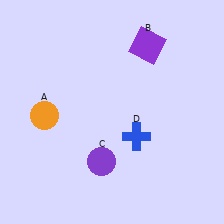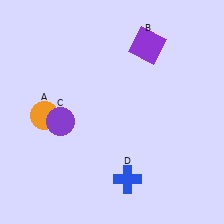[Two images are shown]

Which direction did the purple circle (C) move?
The purple circle (C) moved left.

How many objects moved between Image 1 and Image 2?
2 objects moved between the two images.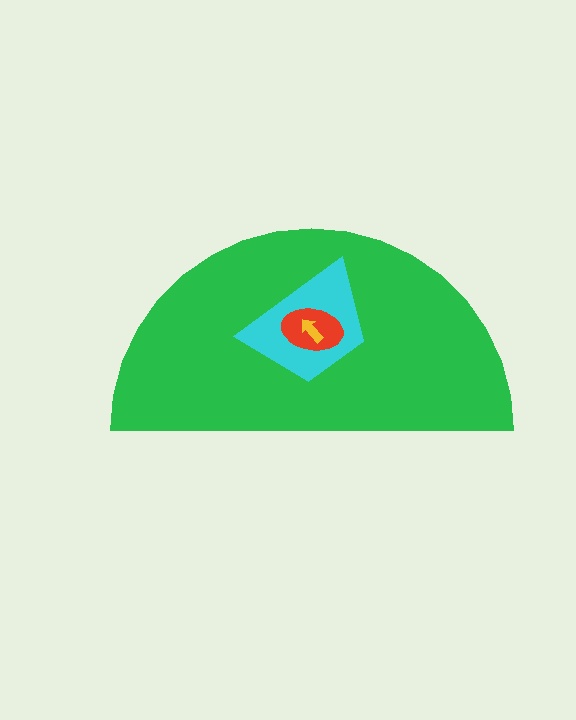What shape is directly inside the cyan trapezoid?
The red ellipse.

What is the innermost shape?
The yellow arrow.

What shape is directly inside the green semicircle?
The cyan trapezoid.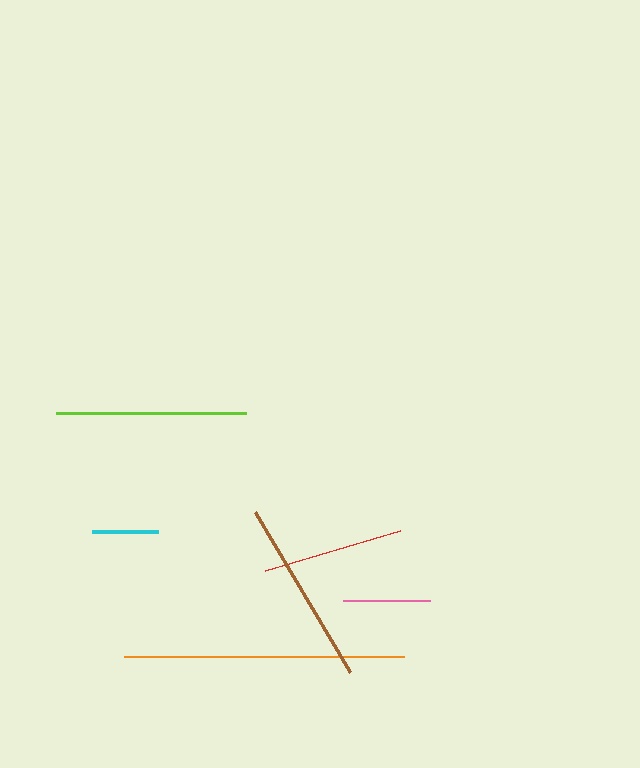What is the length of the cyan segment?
The cyan segment is approximately 65 pixels long.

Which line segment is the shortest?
The cyan line is the shortest at approximately 65 pixels.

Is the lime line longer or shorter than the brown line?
The lime line is longer than the brown line.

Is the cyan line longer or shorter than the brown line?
The brown line is longer than the cyan line.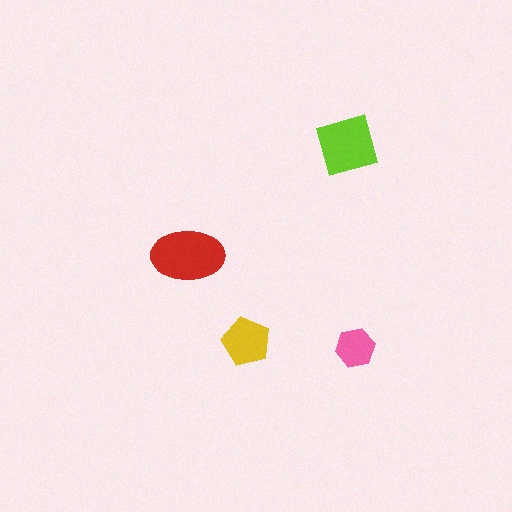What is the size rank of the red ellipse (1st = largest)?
1st.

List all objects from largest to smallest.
The red ellipse, the lime diamond, the yellow pentagon, the pink hexagon.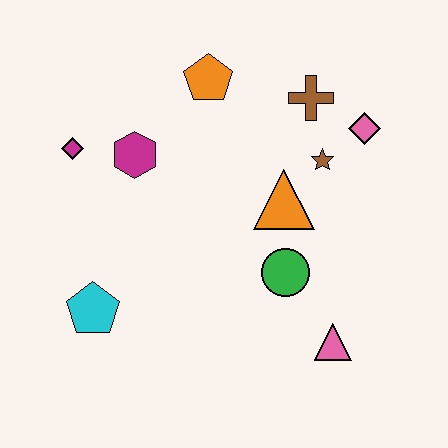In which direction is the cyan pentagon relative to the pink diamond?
The cyan pentagon is to the left of the pink diamond.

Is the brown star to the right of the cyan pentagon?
Yes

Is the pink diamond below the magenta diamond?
No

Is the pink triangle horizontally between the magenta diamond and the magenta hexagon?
No